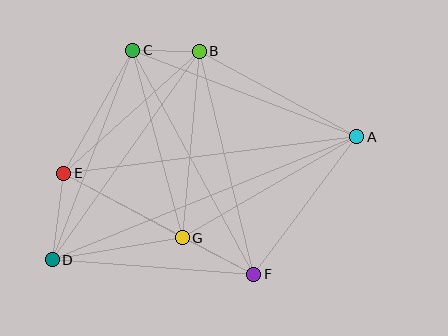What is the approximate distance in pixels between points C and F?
The distance between C and F is approximately 255 pixels.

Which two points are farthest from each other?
Points A and D are farthest from each other.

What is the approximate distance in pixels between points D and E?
The distance between D and E is approximately 87 pixels.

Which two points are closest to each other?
Points B and C are closest to each other.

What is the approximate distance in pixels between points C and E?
The distance between C and E is approximately 141 pixels.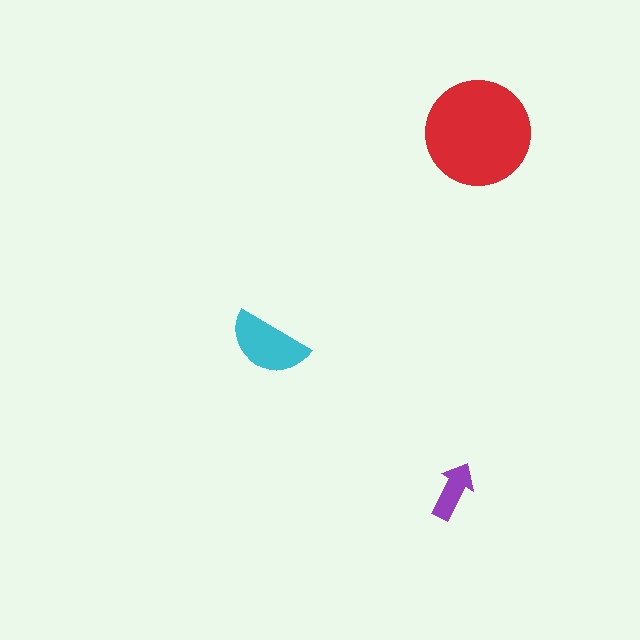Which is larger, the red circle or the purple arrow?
The red circle.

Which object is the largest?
The red circle.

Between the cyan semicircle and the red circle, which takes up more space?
The red circle.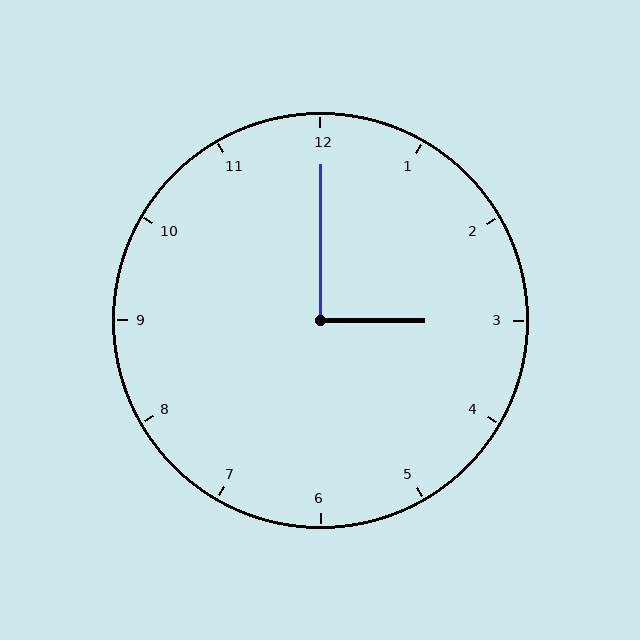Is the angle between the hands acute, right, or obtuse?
It is right.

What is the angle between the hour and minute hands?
Approximately 90 degrees.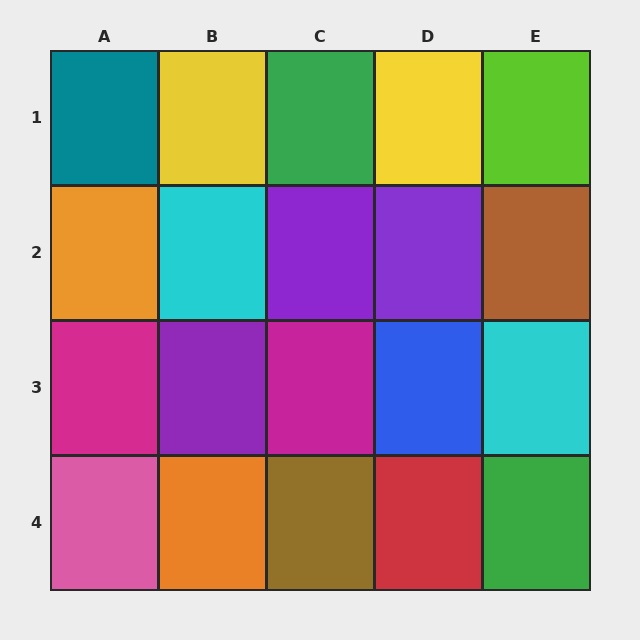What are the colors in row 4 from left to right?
Pink, orange, brown, red, green.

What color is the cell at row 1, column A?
Teal.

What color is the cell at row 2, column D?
Purple.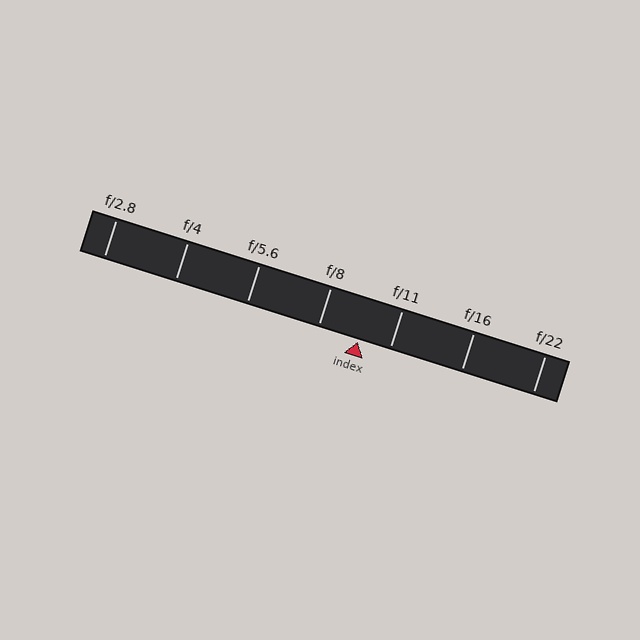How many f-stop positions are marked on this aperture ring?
There are 7 f-stop positions marked.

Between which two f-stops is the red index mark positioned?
The index mark is between f/8 and f/11.